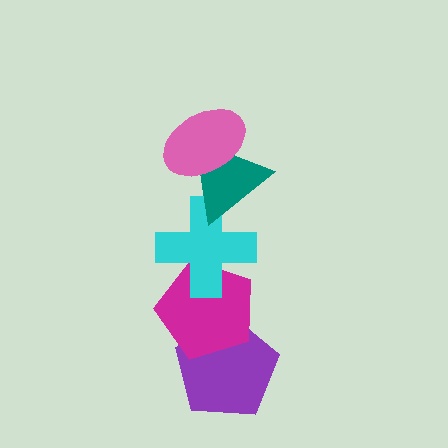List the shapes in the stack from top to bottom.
From top to bottom: the pink ellipse, the teal triangle, the cyan cross, the magenta pentagon, the purple pentagon.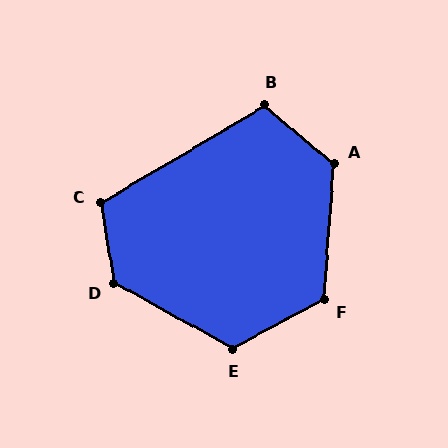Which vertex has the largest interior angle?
D, at approximately 128 degrees.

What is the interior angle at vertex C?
Approximately 112 degrees (obtuse).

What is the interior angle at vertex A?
Approximately 126 degrees (obtuse).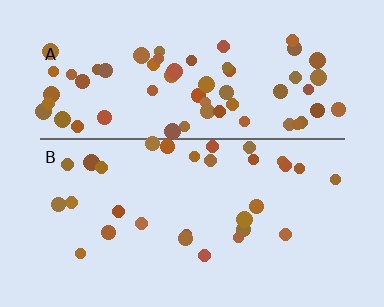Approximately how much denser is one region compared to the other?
Approximately 2.1× — region A over region B.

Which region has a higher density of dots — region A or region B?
A (the top).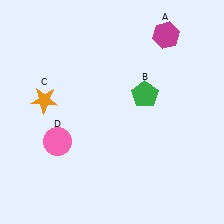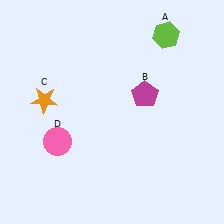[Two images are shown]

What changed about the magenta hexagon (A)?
In Image 1, A is magenta. In Image 2, it changed to lime.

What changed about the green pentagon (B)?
In Image 1, B is green. In Image 2, it changed to magenta.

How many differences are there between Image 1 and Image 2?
There are 2 differences between the two images.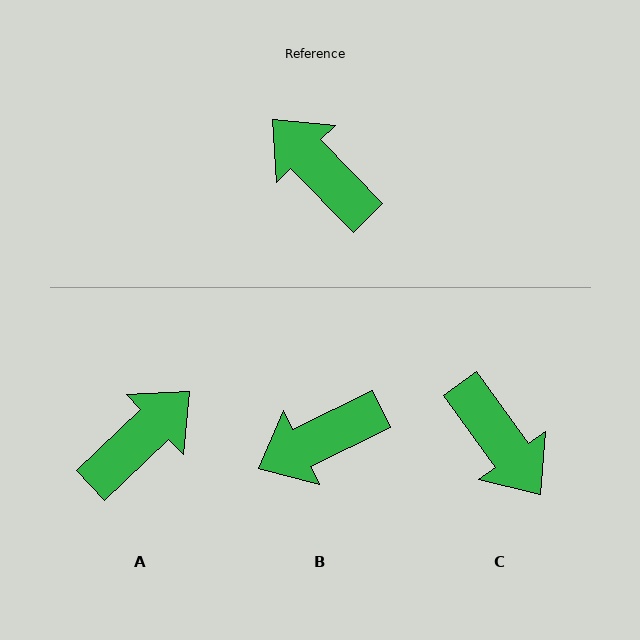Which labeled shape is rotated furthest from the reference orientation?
C, about 172 degrees away.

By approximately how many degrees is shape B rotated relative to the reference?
Approximately 71 degrees counter-clockwise.